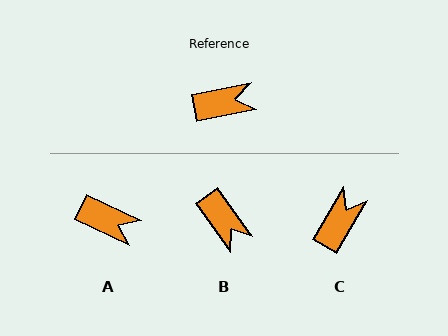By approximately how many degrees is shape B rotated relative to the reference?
Approximately 65 degrees clockwise.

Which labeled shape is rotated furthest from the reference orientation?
B, about 65 degrees away.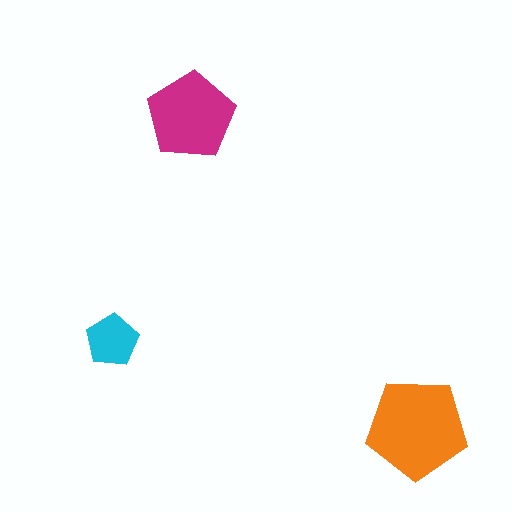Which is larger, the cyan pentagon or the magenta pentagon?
The magenta one.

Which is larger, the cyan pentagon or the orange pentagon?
The orange one.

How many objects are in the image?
There are 3 objects in the image.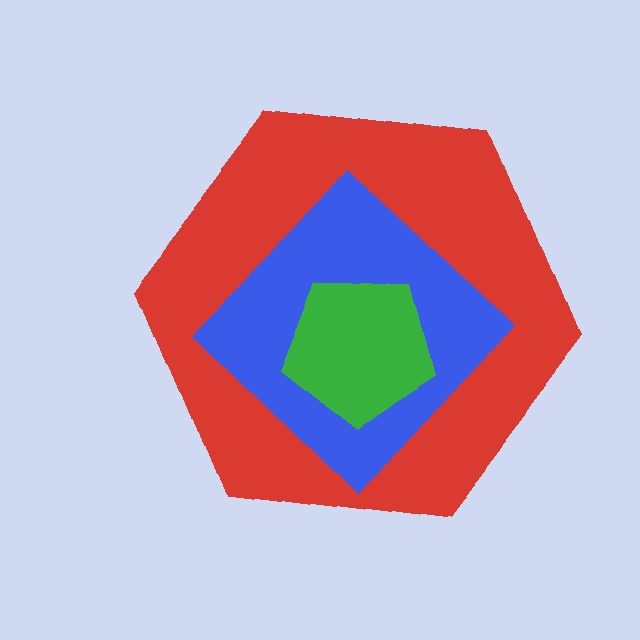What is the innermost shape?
The green pentagon.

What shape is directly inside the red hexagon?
The blue diamond.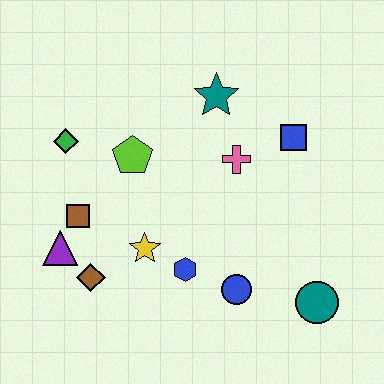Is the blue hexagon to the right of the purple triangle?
Yes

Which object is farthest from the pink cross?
The purple triangle is farthest from the pink cross.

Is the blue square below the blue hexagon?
No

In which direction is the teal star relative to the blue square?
The teal star is to the left of the blue square.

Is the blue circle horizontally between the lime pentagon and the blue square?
Yes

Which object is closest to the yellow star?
The blue hexagon is closest to the yellow star.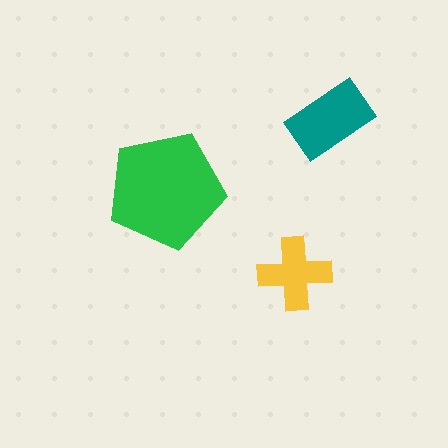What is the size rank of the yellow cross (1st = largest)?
3rd.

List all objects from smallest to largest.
The yellow cross, the teal rectangle, the green pentagon.